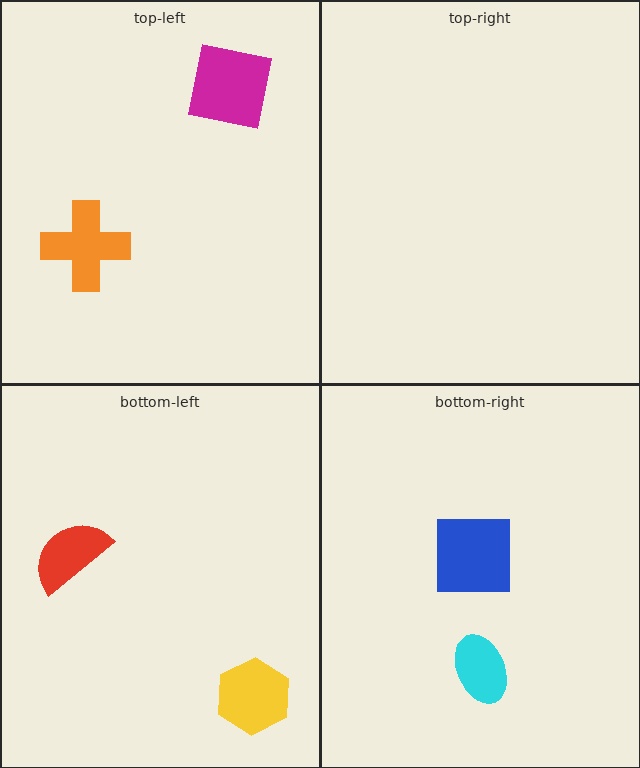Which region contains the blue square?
The bottom-right region.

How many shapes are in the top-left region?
2.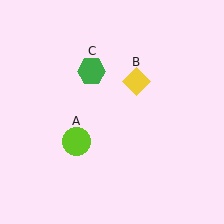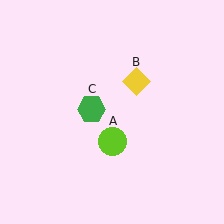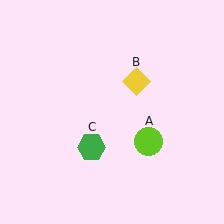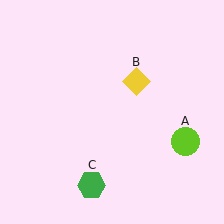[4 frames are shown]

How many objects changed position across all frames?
2 objects changed position: lime circle (object A), green hexagon (object C).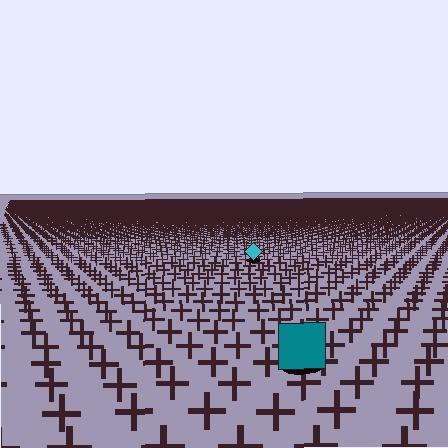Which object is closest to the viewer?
The teal square is closest. The texture marks near it are larger and more spread out.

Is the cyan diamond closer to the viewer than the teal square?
No. The teal square is closer — you can tell from the texture gradient: the ground texture is coarser near it.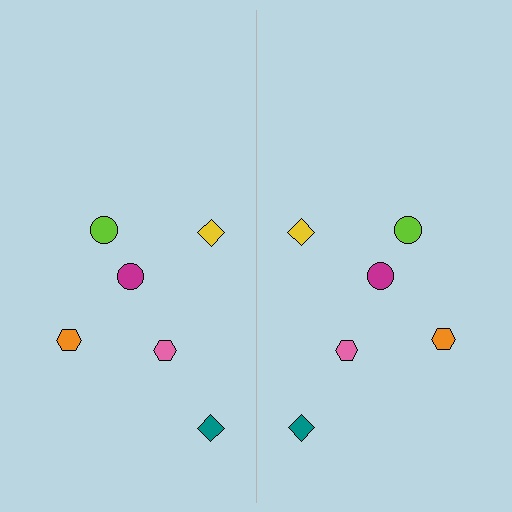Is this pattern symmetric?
Yes, this pattern has bilateral (reflection) symmetry.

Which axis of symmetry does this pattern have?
The pattern has a vertical axis of symmetry running through the center of the image.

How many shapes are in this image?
There are 12 shapes in this image.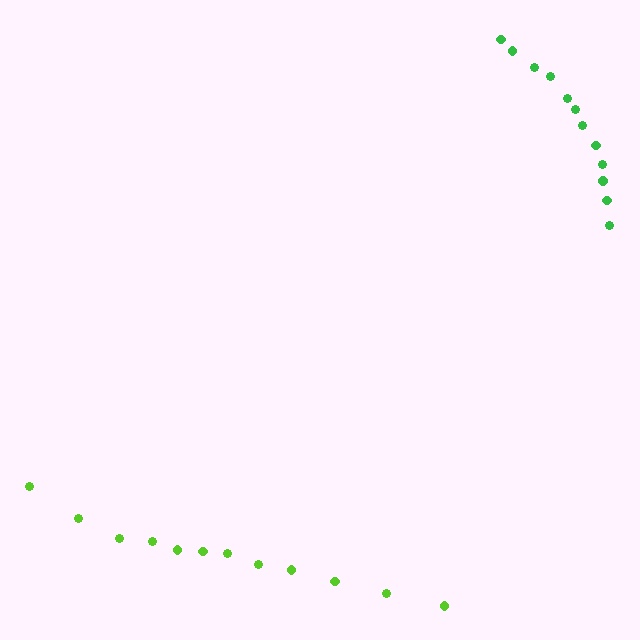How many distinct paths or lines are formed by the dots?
There are 2 distinct paths.